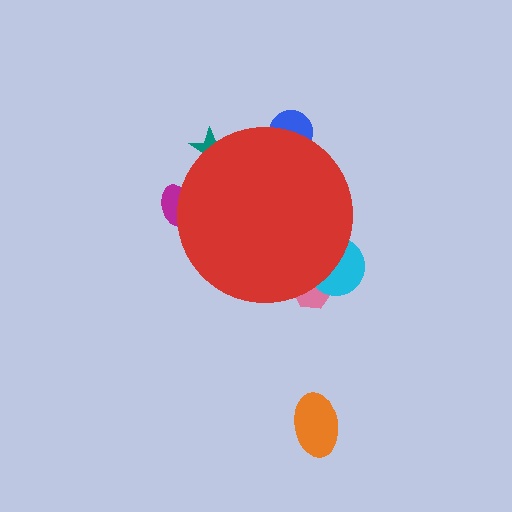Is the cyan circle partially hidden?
Yes, the cyan circle is partially hidden behind the red circle.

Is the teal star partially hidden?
Yes, the teal star is partially hidden behind the red circle.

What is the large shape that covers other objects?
A red circle.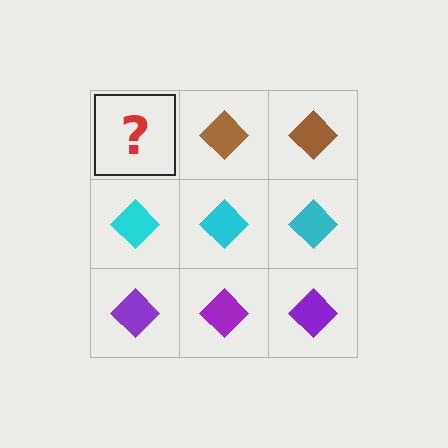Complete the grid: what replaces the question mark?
The question mark should be replaced with a brown diamond.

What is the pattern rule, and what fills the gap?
The rule is that each row has a consistent color. The gap should be filled with a brown diamond.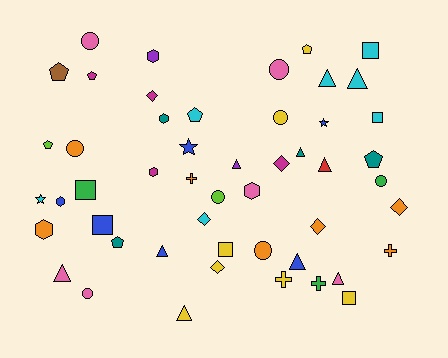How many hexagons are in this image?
There are 6 hexagons.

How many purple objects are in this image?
There are 2 purple objects.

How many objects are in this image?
There are 50 objects.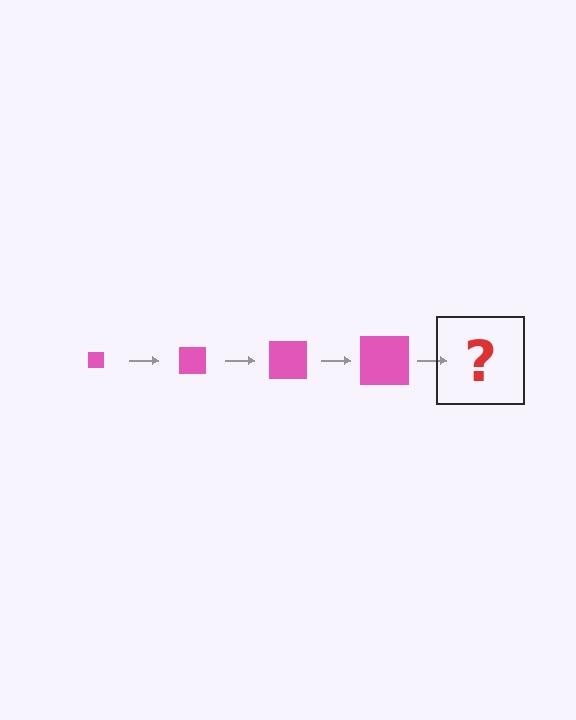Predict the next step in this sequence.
The next step is a pink square, larger than the previous one.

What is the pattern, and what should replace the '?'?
The pattern is that the square gets progressively larger each step. The '?' should be a pink square, larger than the previous one.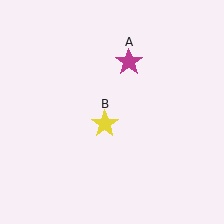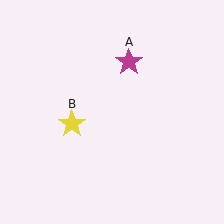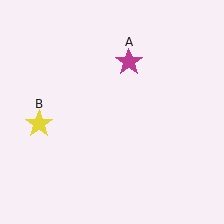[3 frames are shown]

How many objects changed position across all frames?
1 object changed position: yellow star (object B).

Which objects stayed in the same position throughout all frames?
Magenta star (object A) remained stationary.